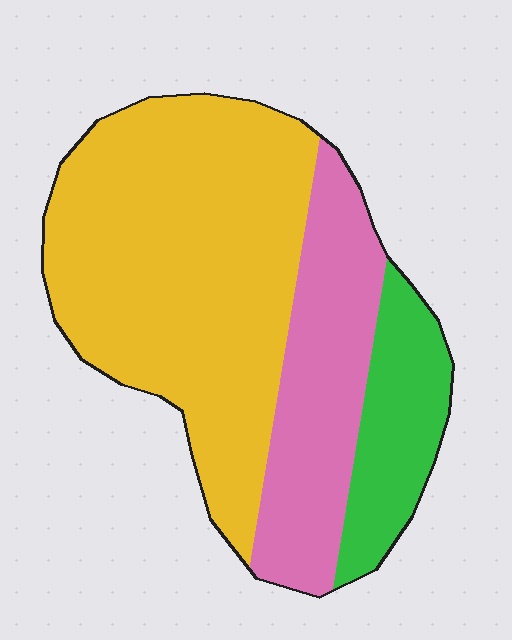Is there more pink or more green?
Pink.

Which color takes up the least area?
Green, at roughly 15%.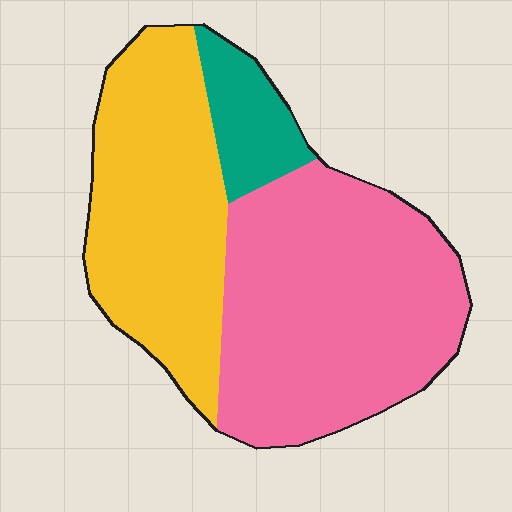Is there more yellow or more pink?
Pink.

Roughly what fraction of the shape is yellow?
Yellow takes up between a quarter and a half of the shape.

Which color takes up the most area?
Pink, at roughly 50%.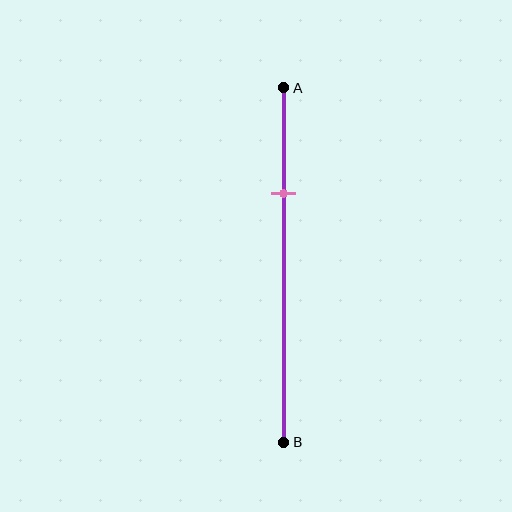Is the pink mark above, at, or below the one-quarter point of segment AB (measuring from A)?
The pink mark is below the one-quarter point of segment AB.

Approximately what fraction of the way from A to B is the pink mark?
The pink mark is approximately 30% of the way from A to B.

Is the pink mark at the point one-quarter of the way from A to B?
No, the mark is at about 30% from A, not at the 25% one-quarter point.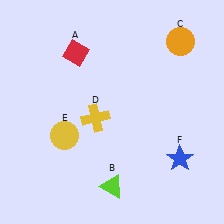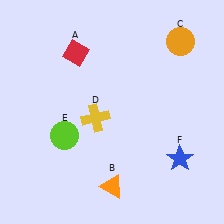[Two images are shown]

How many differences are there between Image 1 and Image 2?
There are 2 differences between the two images.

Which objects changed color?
B changed from lime to orange. E changed from yellow to lime.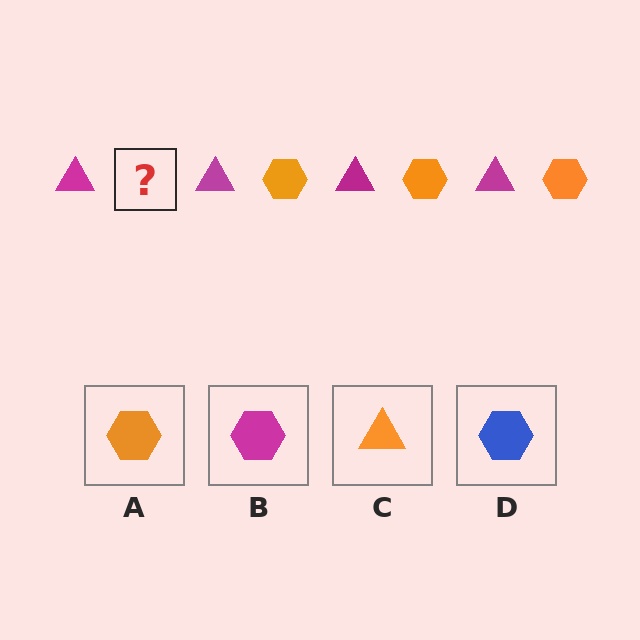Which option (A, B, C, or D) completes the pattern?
A.